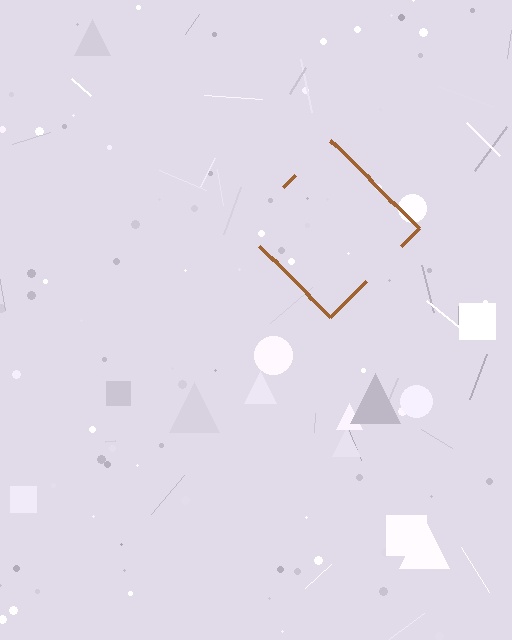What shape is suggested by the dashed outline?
The dashed outline suggests a diamond.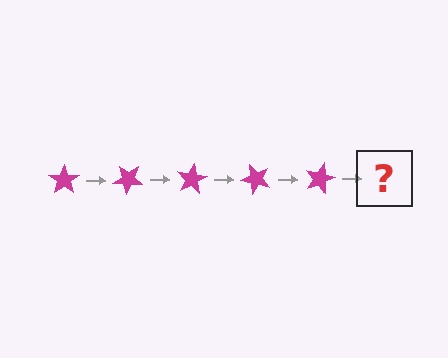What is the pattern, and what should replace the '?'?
The pattern is that the star rotates 40 degrees each step. The '?' should be a magenta star rotated 200 degrees.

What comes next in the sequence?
The next element should be a magenta star rotated 200 degrees.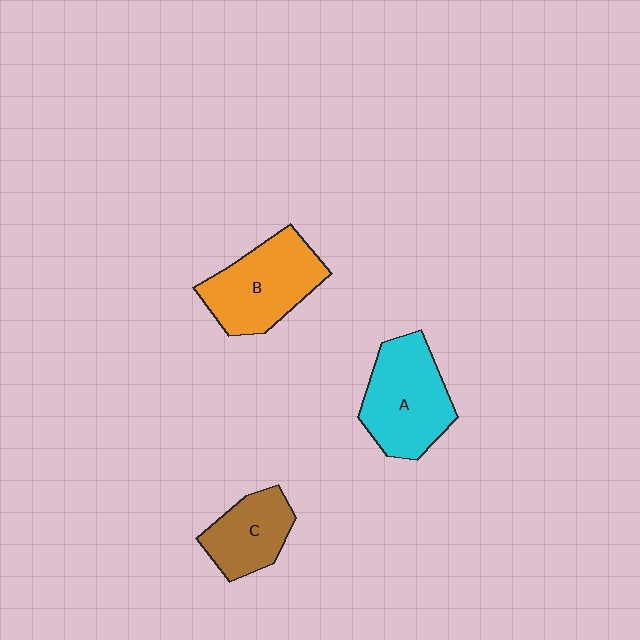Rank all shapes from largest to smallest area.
From largest to smallest: A (cyan), B (orange), C (brown).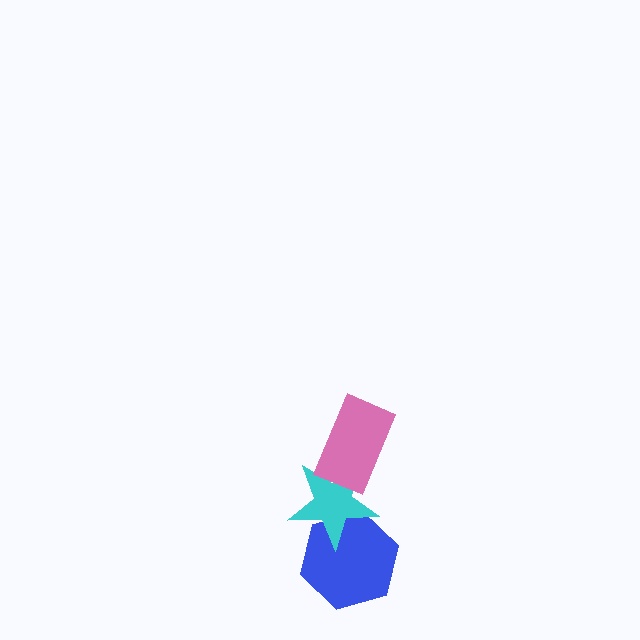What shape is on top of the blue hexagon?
The cyan star is on top of the blue hexagon.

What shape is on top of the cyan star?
The pink rectangle is on top of the cyan star.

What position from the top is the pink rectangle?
The pink rectangle is 1st from the top.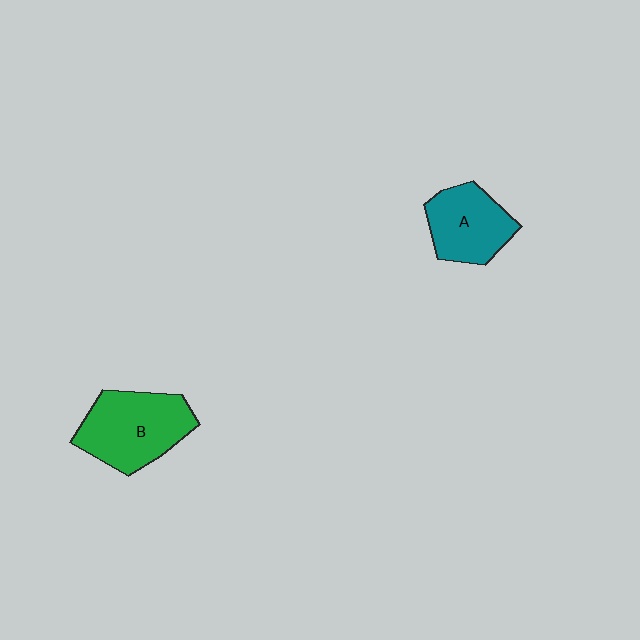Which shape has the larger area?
Shape B (green).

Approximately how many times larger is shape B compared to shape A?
Approximately 1.3 times.